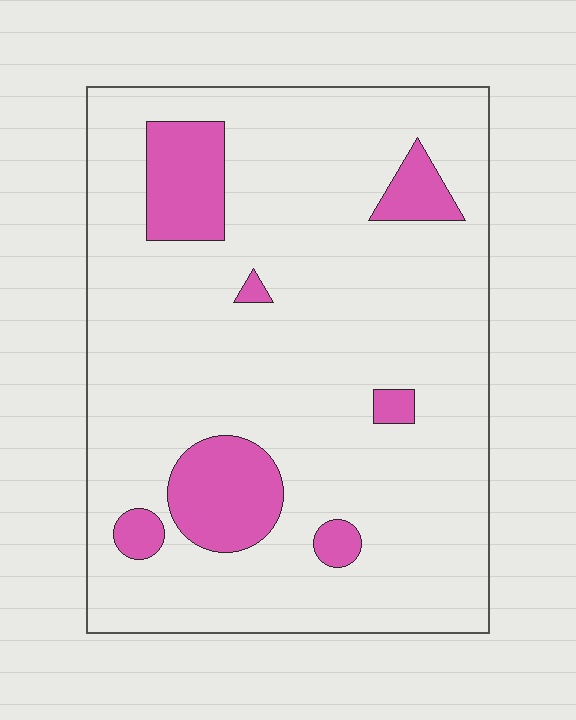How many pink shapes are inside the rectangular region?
7.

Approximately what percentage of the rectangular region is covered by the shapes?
Approximately 15%.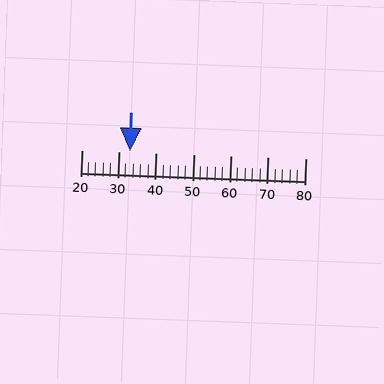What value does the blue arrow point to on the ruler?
The blue arrow points to approximately 33.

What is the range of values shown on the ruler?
The ruler shows values from 20 to 80.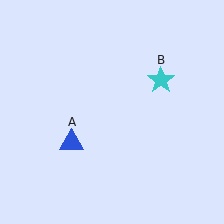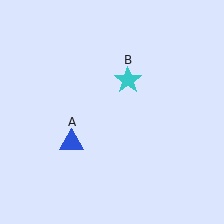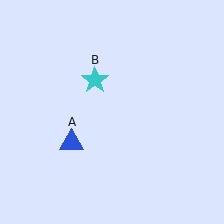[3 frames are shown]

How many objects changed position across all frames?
1 object changed position: cyan star (object B).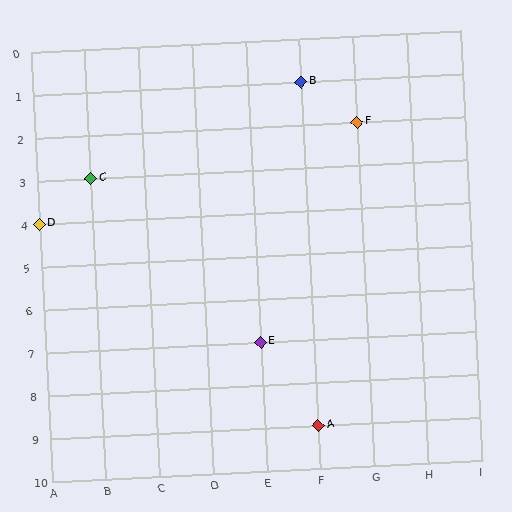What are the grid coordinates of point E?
Point E is at grid coordinates (E, 7).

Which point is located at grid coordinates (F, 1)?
Point B is at (F, 1).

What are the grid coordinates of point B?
Point B is at grid coordinates (F, 1).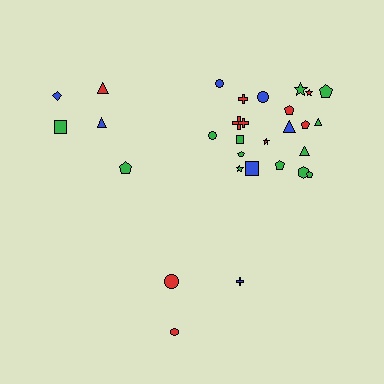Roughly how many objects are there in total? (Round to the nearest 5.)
Roughly 30 objects in total.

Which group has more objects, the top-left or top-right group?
The top-right group.